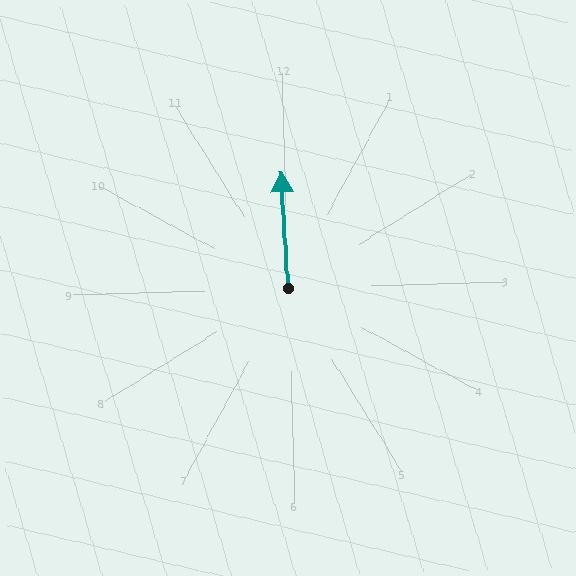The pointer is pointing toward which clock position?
Roughly 12 o'clock.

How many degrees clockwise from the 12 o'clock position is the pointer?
Approximately 358 degrees.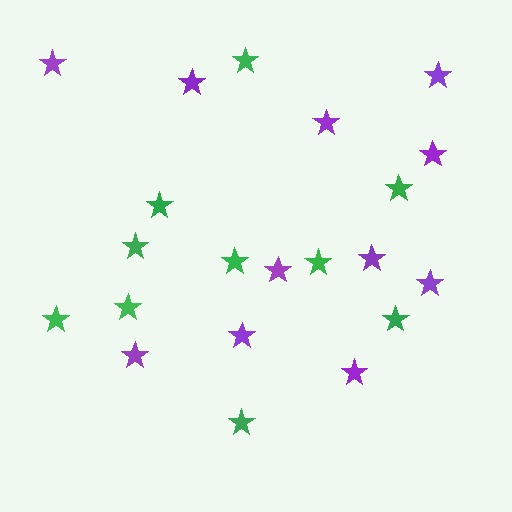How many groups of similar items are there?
There are 2 groups: one group of purple stars (11) and one group of green stars (10).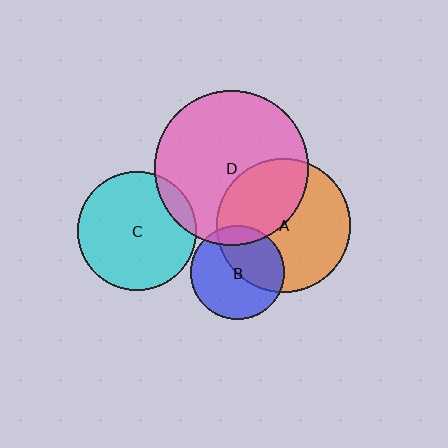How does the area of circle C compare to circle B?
Approximately 1.6 times.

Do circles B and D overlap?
Yes.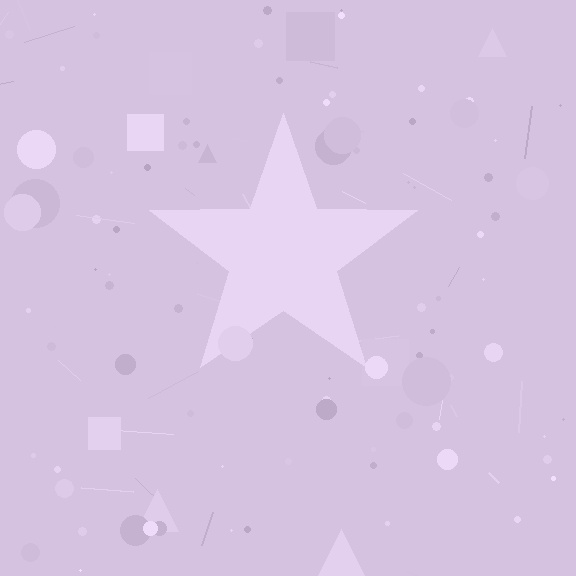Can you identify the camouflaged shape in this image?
The camouflaged shape is a star.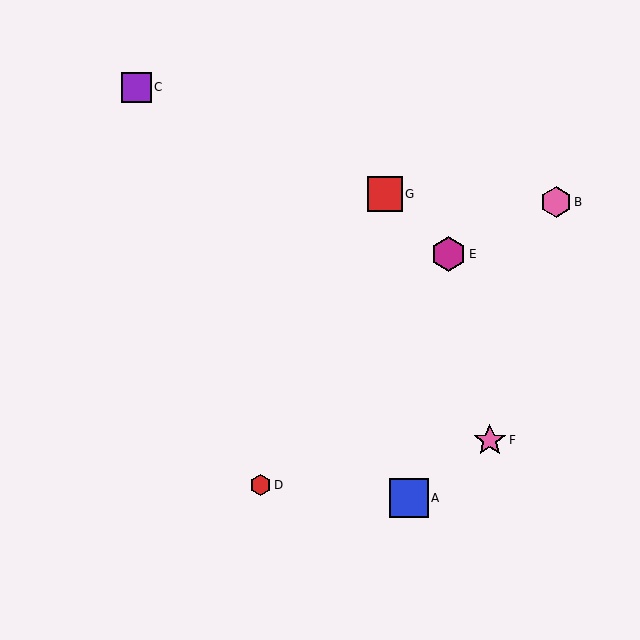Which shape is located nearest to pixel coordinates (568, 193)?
The pink hexagon (labeled B) at (556, 202) is nearest to that location.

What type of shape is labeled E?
Shape E is a magenta hexagon.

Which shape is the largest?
The blue square (labeled A) is the largest.